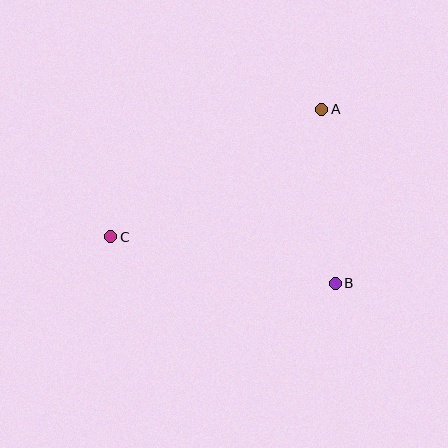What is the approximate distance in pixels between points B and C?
The distance between B and C is approximately 229 pixels.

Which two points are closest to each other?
Points A and B are closest to each other.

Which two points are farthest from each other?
Points A and C are farthest from each other.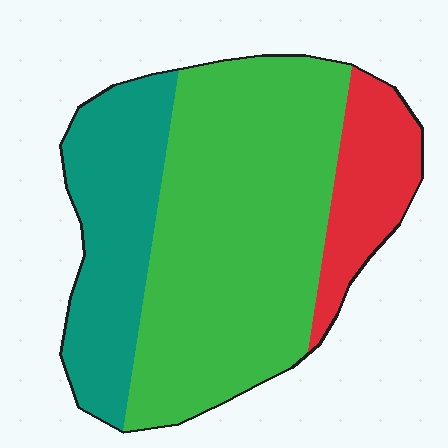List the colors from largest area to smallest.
From largest to smallest: green, teal, red.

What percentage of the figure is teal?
Teal takes up about one quarter (1/4) of the figure.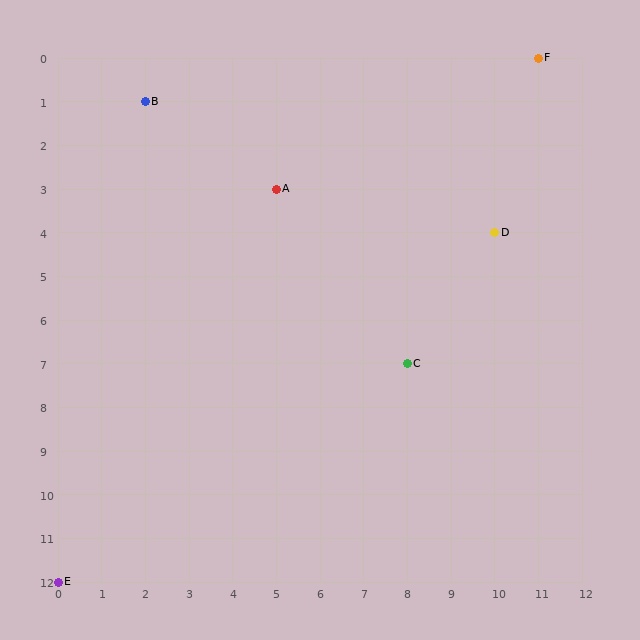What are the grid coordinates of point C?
Point C is at grid coordinates (8, 7).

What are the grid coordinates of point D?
Point D is at grid coordinates (10, 4).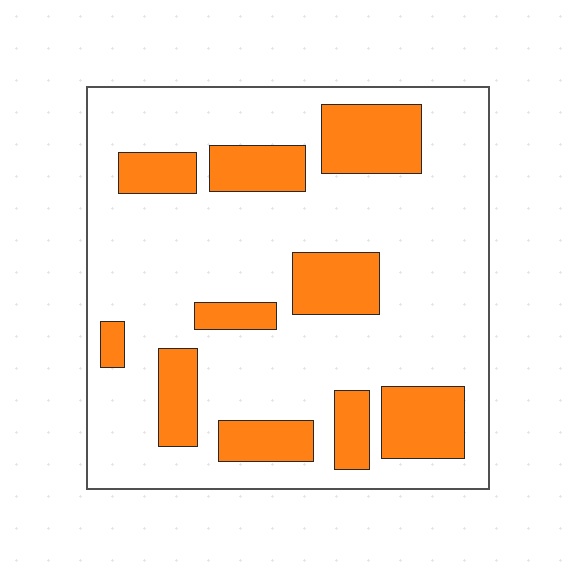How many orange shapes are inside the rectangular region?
10.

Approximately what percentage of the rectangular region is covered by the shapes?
Approximately 25%.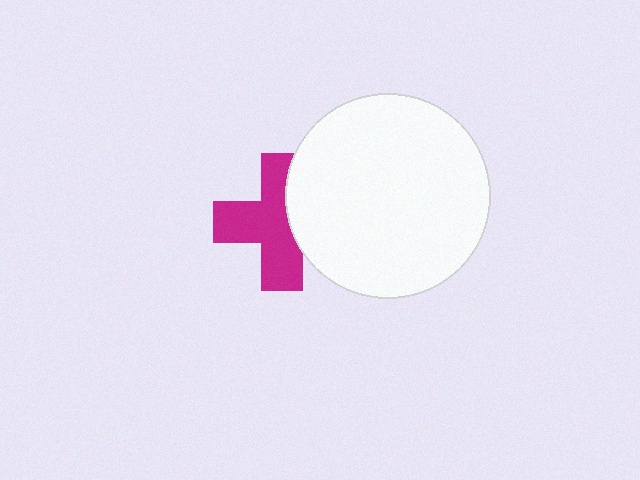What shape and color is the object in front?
The object in front is a white circle.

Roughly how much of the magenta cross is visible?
Most of it is visible (roughly 65%).